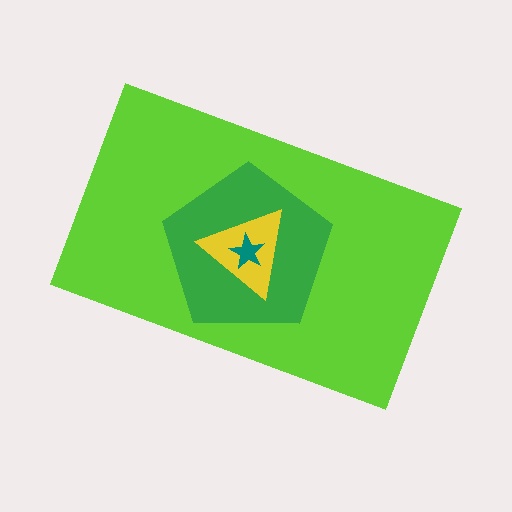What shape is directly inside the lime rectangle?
The green pentagon.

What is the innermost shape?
The teal star.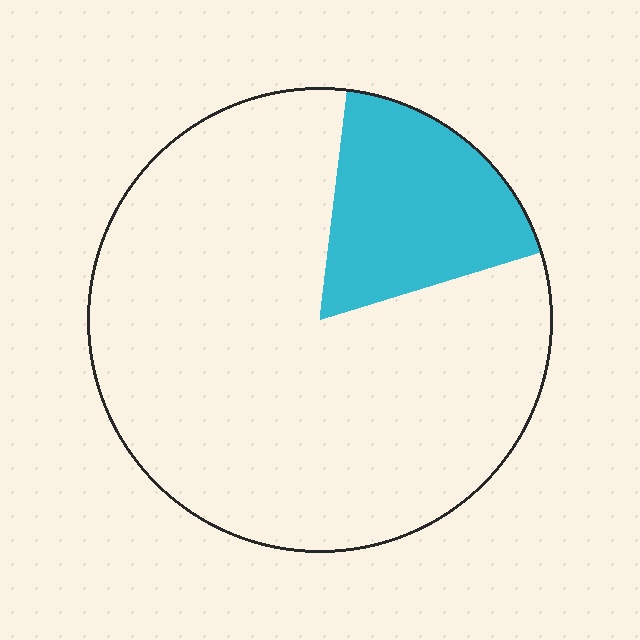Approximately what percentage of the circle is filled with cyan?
Approximately 20%.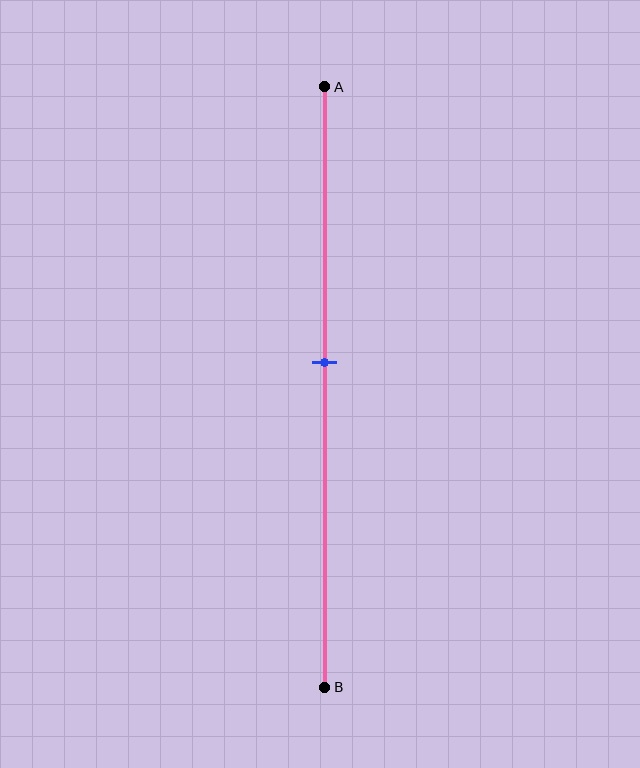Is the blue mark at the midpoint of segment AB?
No, the mark is at about 45% from A, not at the 50% midpoint.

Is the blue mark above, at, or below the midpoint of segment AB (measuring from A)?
The blue mark is above the midpoint of segment AB.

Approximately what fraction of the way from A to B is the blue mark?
The blue mark is approximately 45% of the way from A to B.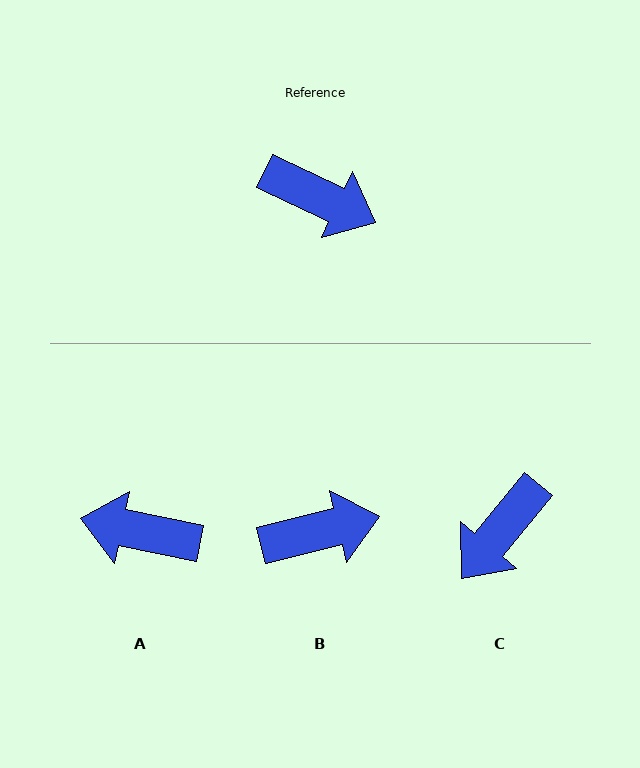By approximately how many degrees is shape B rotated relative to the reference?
Approximately 39 degrees counter-clockwise.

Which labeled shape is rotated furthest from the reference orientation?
A, about 167 degrees away.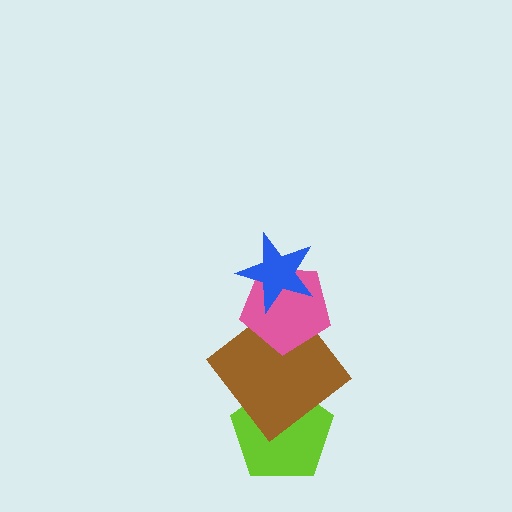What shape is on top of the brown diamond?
The pink pentagon is on top of the brown diamond.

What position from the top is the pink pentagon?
The pink pentagon is 2nd from the top.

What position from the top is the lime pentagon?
The lime pentagon is 4th from the top.